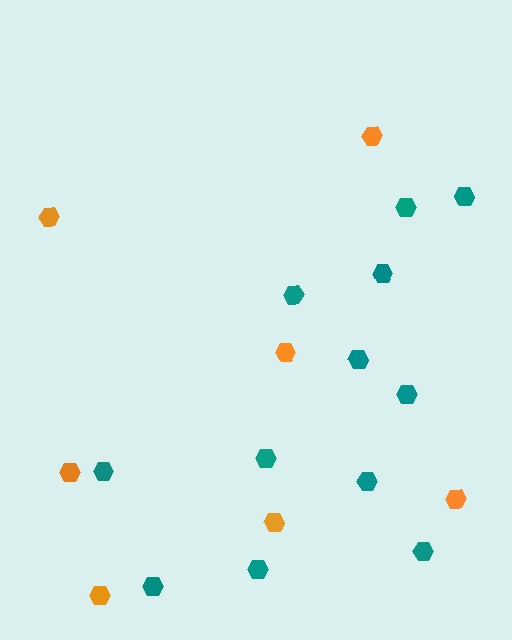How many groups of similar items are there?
There are 2 groups: one group of orange hexagons (7) and one group of teal hexagons (12).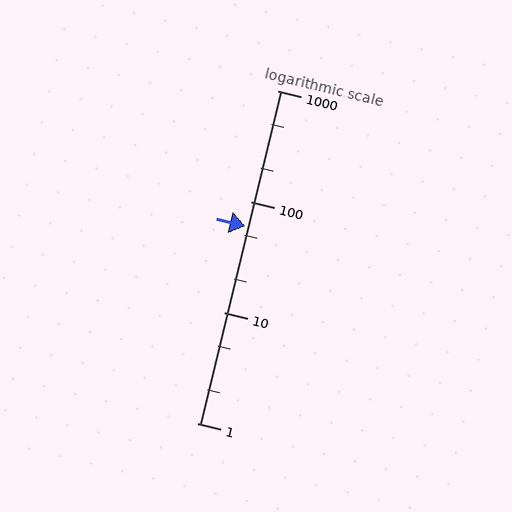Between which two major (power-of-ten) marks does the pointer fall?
The pointer is between 10 and 100.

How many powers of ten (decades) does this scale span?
The scale spans 3 decades, from 1 to 1000.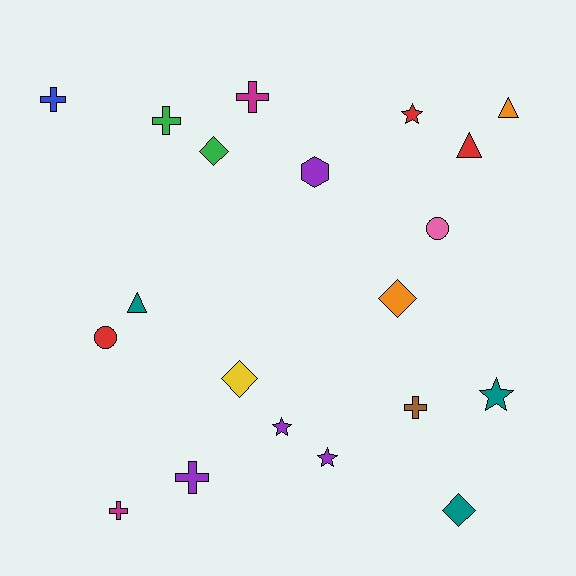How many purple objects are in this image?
There are 4 purple objects.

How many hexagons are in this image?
There is 1 hexagon.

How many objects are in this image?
There are 20 objects.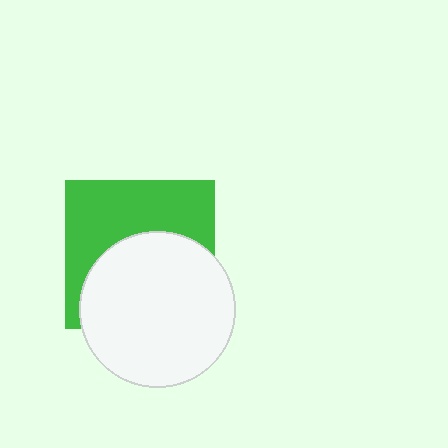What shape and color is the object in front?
The object in front is a white circle.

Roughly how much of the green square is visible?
About half of it is visible (roughly 48%).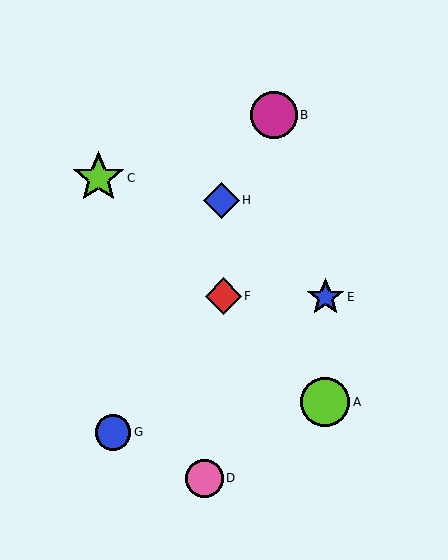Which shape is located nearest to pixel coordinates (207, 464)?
The pink circle (labeled D) at (204, 478) is nearest to that location.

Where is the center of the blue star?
The center of the blue star is at (325, 297).